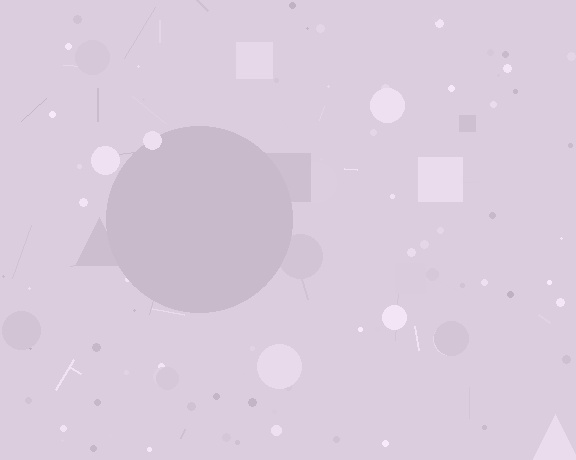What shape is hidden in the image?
A circle is hidden in the image.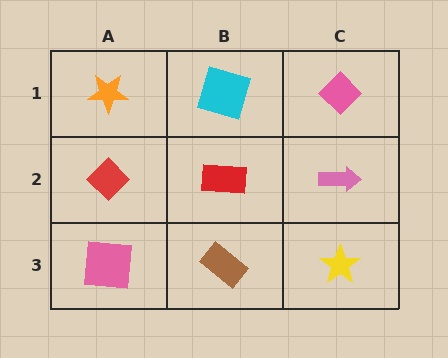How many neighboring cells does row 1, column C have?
2.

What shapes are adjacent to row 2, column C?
A pink diamond (row 1, column C), a yellow star (row 3, column C), a red rectangle (row 2, column B).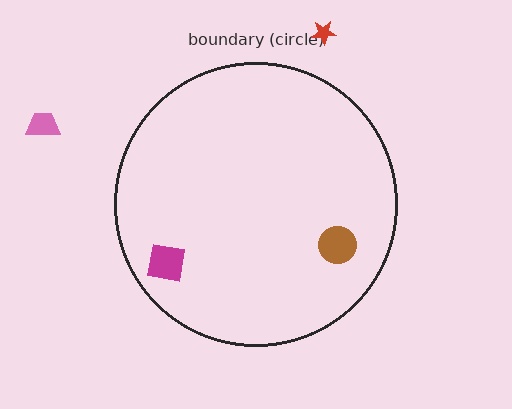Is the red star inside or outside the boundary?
Outside.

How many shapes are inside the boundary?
2 inside, 2 outside.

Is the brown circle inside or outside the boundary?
Inside.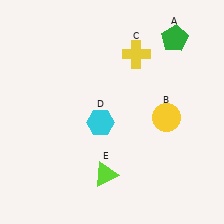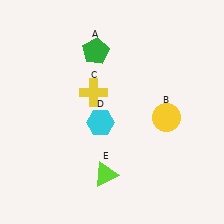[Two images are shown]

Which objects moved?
The objects that moved are: the green pentagon (A), the yellow cross (C).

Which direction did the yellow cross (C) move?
The yellow cross (C) moved left.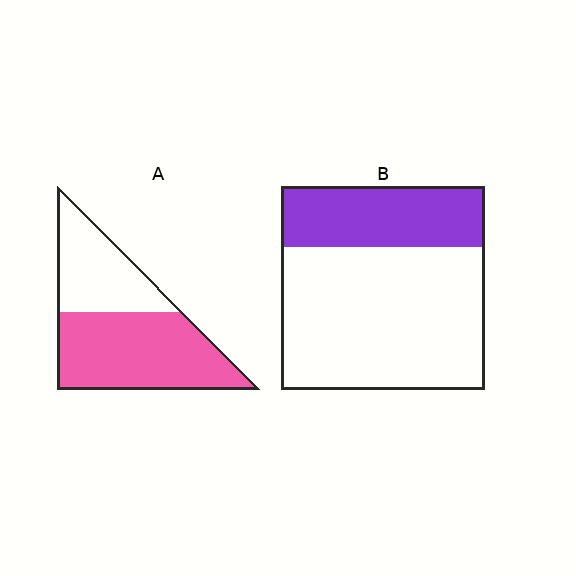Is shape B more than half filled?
No.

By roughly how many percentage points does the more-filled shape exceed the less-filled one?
By roughly 30 percentage points (A over B).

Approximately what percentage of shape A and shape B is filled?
A is approximately 60% and B is approximately 30%.